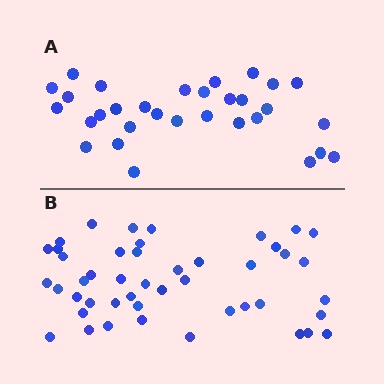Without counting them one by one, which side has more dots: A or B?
Region B (the bottom region) has more dots.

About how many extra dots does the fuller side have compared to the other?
Region B has approximately 15 more dots than region A.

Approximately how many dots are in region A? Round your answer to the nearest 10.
About 30 dots. (The exact count is 31, which rounds to 30.)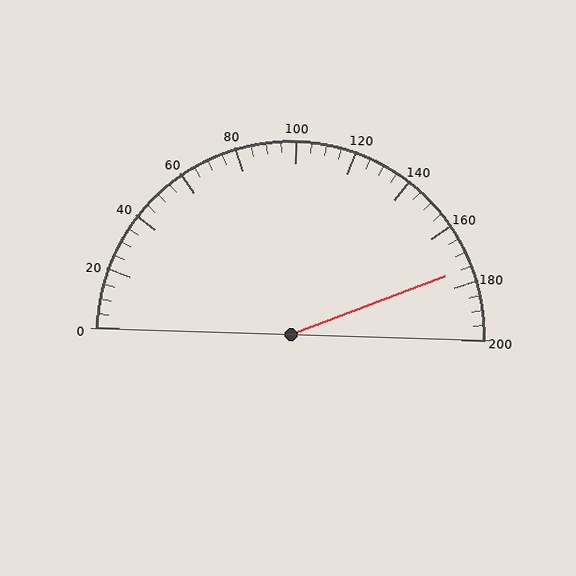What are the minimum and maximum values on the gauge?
The gauge ranges from 0 to 200.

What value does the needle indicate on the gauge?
The needle indicates approximately 175.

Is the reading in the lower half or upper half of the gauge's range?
The reading is in the upper half of the range (0 to 200).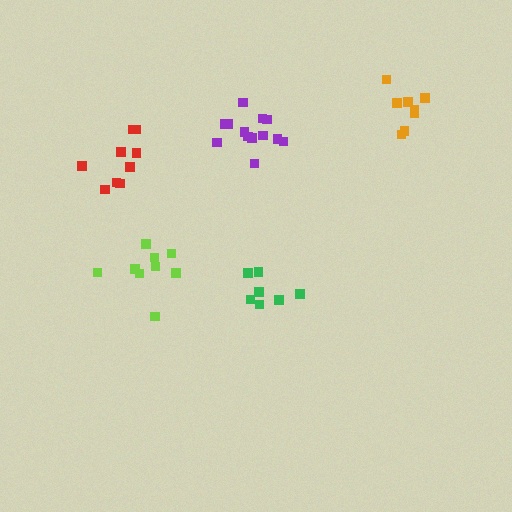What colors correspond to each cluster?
The clusters are colored: orange, purple, green, lime, red.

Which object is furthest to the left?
The red cluster is leftmost.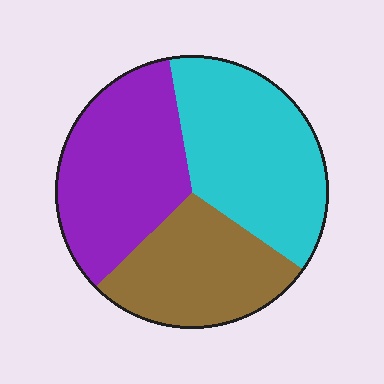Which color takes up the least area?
Brown, at roughly 30%.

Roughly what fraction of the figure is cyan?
Cyan covers roughly 35% of the figure.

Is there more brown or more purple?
Purple.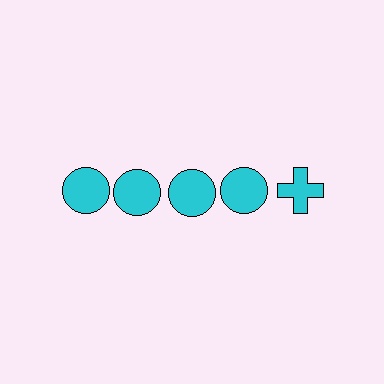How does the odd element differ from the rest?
It has a different shape: cross instead of circle.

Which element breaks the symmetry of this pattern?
The cyan cross in the top row, rightmost column breaks the symmetry. All other shapes are cyan circles.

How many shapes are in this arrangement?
There are 5 shapes arranged in a grid pattern.